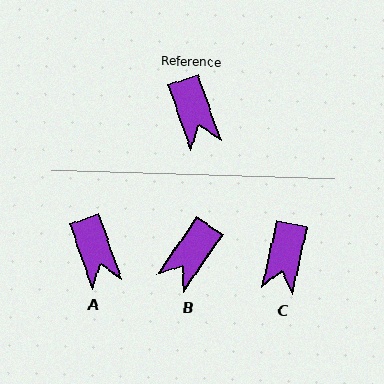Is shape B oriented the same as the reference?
No, it is off by about 54 degrees.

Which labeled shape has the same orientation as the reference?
A.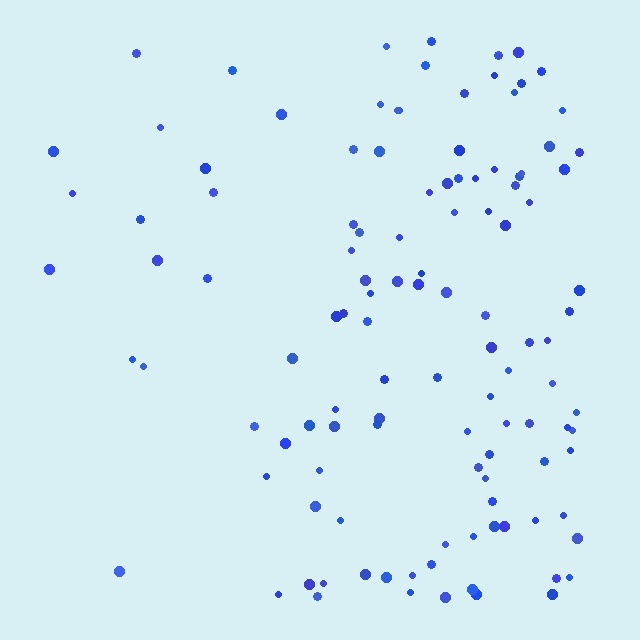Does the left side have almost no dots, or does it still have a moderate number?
Still a moderate number, just noticeably fewer than the right.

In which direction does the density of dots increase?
From left to right, with the right side densest.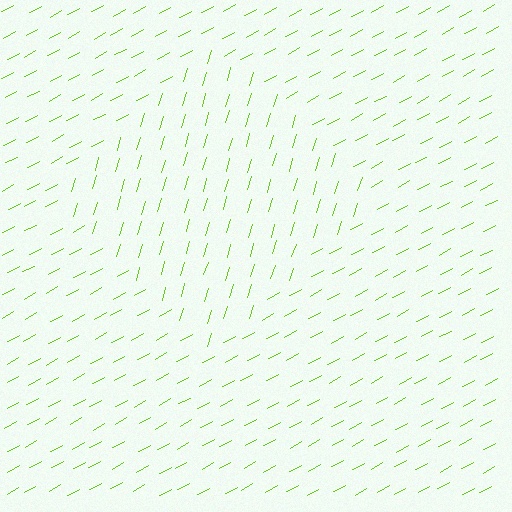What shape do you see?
I see a diamond.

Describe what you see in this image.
The image is filled with small lime line segments. A diamond region in the image has lines oriented differently from the surrounding lines, creating a visible texture boundary.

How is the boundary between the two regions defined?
The boundary is defined purely by a change in line orientation (approximately 45 degrees difference). All lines are the same color and thickness.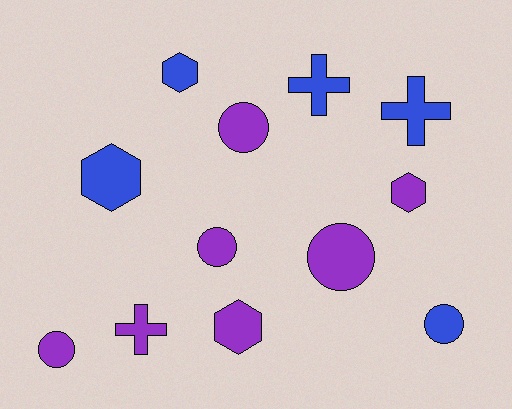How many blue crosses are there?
There are 2 blue crosses.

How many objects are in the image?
There are 12 objects.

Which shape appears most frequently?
Circle, with 5 objects.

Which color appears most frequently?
Purple, with 7 objects.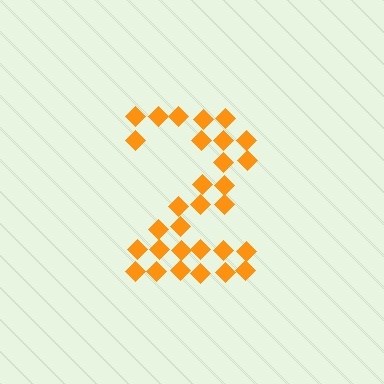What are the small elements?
The small elements are diamonds.